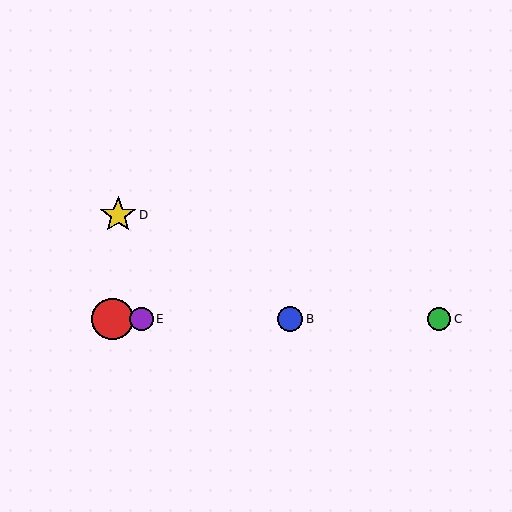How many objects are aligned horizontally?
4 objects (A, B, C, E) are aligned horizontally.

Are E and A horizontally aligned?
Yes, both are at y≈319.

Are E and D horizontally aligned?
No, E is at y≈319 and D is at y≈215.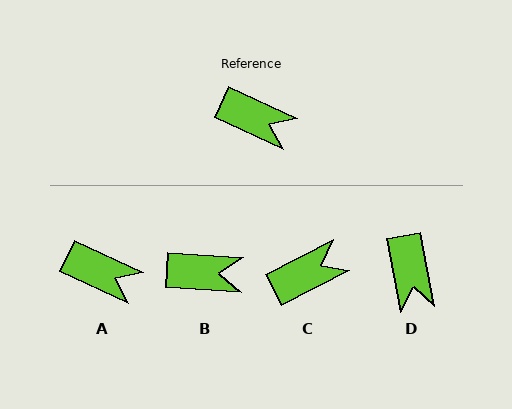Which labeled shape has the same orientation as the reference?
A.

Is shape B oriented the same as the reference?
No, it is off by about 21 degrees.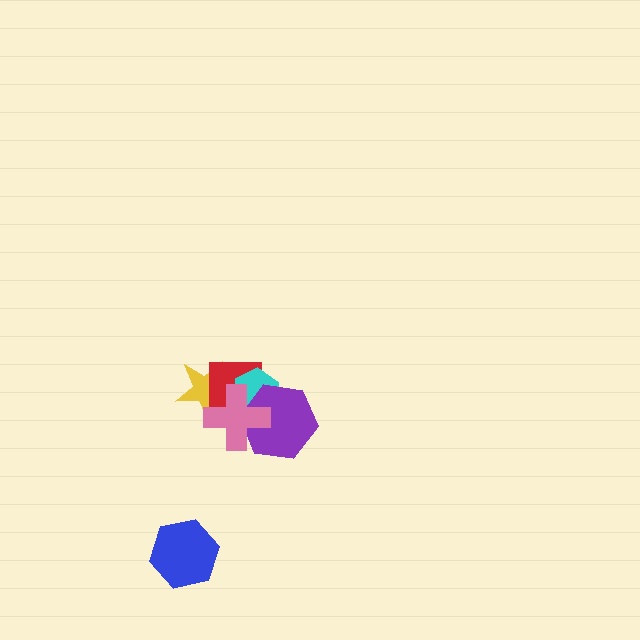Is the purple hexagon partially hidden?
Yes, it is partially covered by another shape.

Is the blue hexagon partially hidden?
No, no other shape covers it.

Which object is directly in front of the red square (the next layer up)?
The cyan hexagon is directly in front of the red square.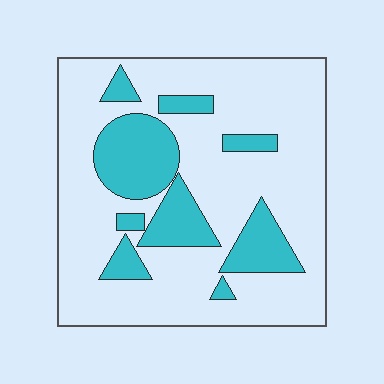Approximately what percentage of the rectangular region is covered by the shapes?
Approximately 25%.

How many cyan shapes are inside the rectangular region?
9.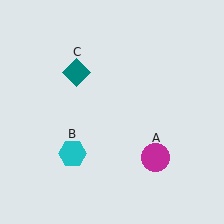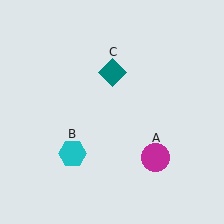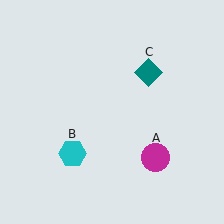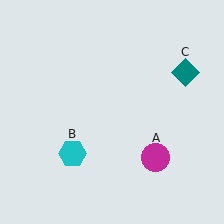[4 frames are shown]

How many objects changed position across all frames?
1 object changed position: teal diamond (object C).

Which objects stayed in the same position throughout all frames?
Magenta circle (object A) and cyan hexagon (object B) remained stationary.